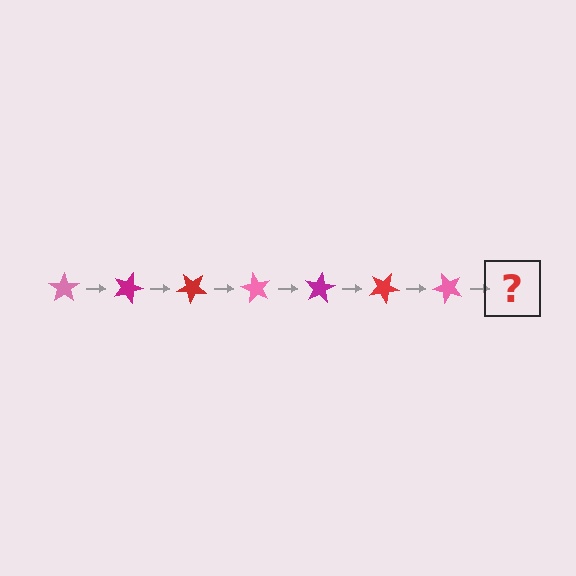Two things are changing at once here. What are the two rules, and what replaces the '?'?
The two rules are that it rotates 20 degrees each step and the color cycles through pink, magenta, and red. The '?' should be a magenta star, rotated 140 degrees from the start.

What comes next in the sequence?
The next element should be a magenta star, rotated 140 degrees from the start.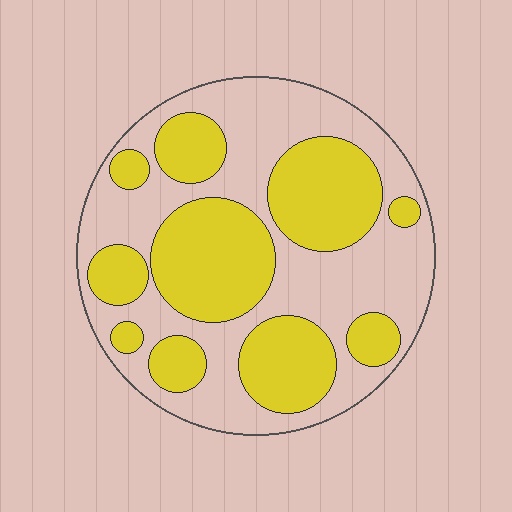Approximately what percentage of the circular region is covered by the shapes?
Approximately 45%.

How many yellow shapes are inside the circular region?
10.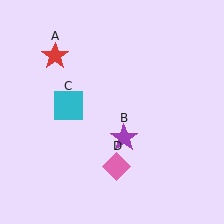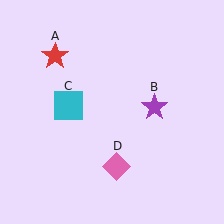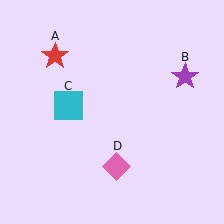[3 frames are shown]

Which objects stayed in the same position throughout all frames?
Red star (object A) and cyan square (object C) and pink diamond (object D) remained stationary.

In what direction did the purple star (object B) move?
The purple star (object B) moved up and to the right.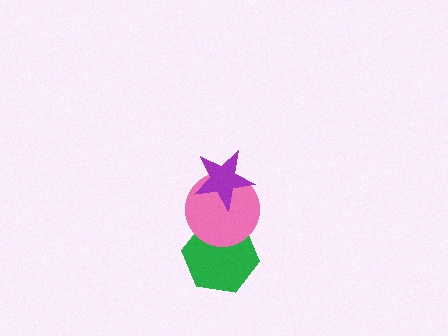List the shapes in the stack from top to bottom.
From top to bottom: the purple star, the pink circle, the green hexagon.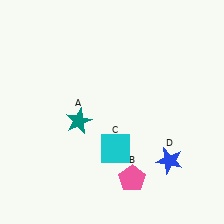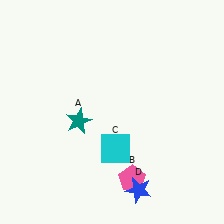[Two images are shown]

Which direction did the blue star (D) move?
The blue star (D) moved left.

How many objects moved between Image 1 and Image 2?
1 object moved between the two images.